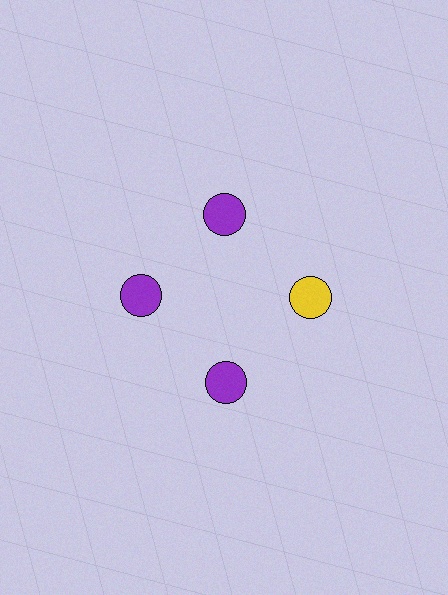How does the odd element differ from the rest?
It has a different color: yellow instead of purple.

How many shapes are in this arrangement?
There are 4 shapes arranged in a ring pattern.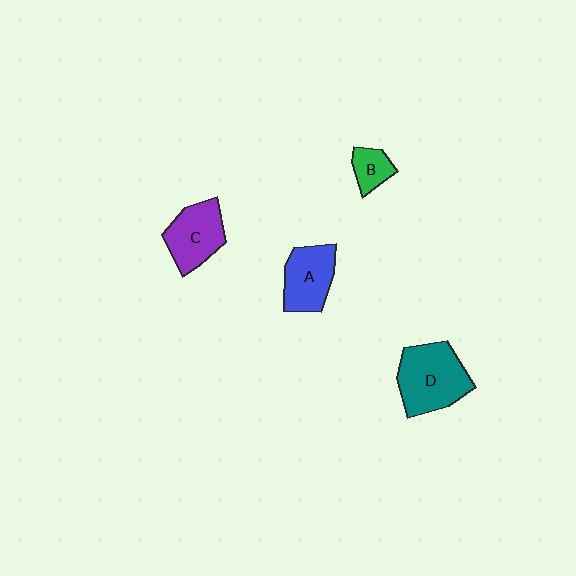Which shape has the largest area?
Shape D (teal).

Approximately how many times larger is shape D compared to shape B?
Approximately 2.9 times.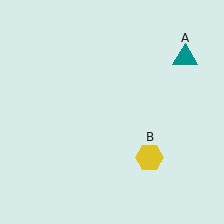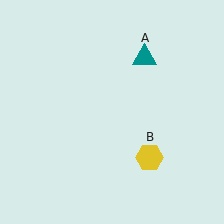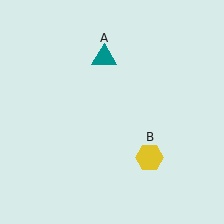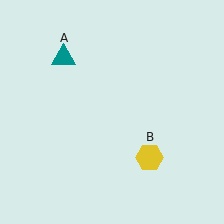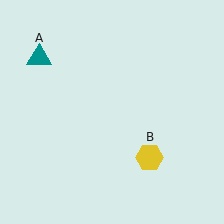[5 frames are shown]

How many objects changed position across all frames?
1 object changed position: teal triangle (object A).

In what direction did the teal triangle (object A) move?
The teal triangle (object A) moved left.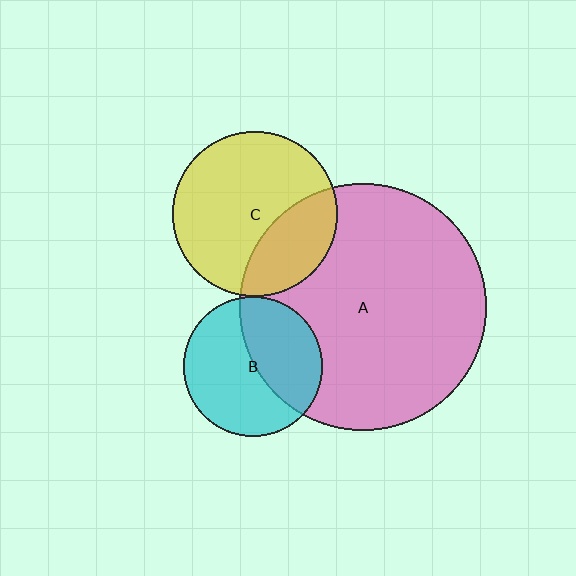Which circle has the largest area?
Circle A (pink).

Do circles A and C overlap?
Yes.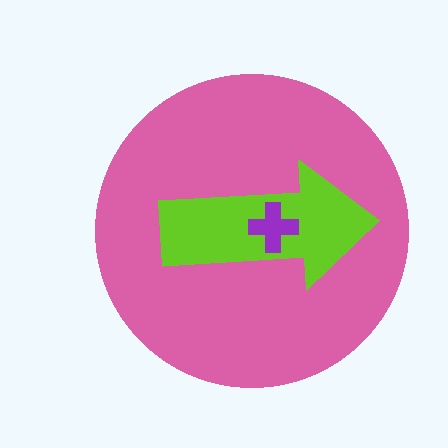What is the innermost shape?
The purple cross.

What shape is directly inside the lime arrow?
The purple cross.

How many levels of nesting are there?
3.